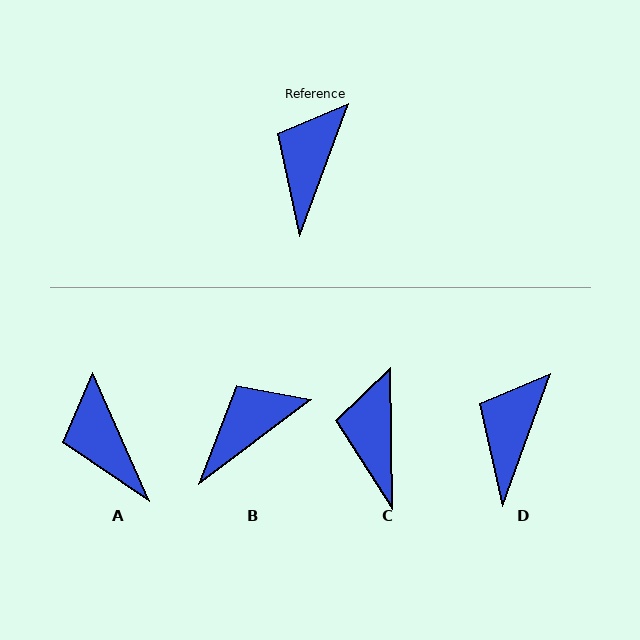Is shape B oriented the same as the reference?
No, it is off by about 33 degrees.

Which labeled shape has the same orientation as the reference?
D.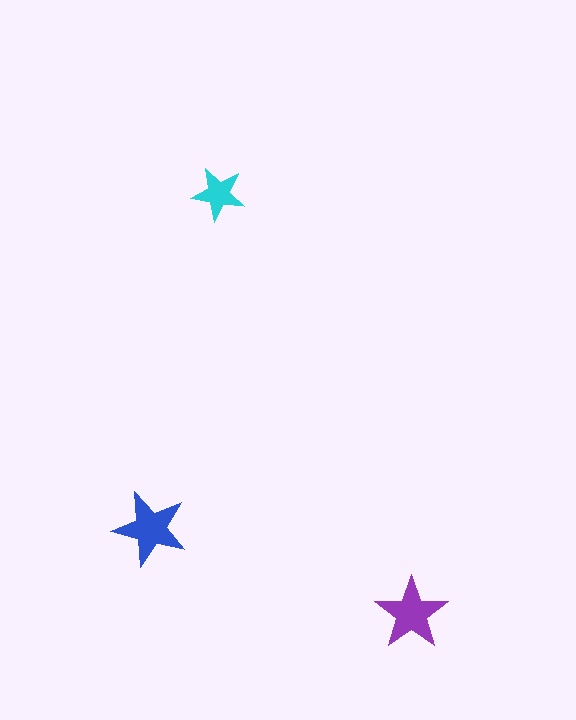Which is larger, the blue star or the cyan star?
The blue one.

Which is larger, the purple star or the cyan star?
The purple one.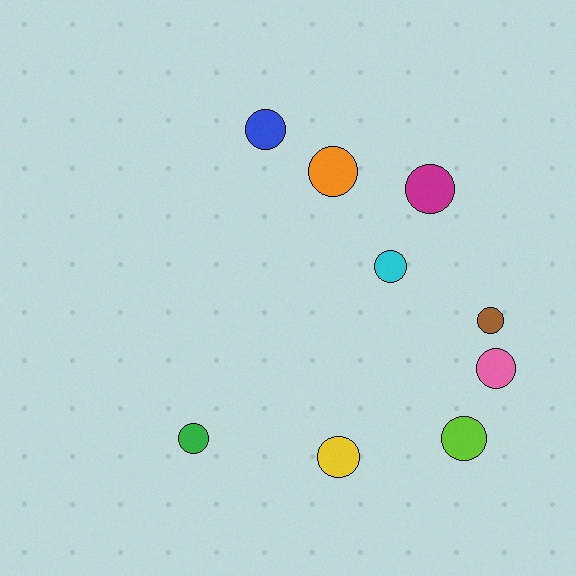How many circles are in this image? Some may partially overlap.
There are 9 circles.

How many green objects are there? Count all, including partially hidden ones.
There is 1 green object.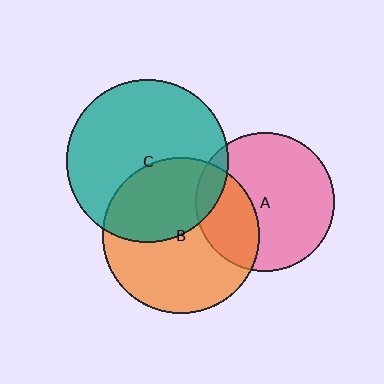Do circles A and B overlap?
Yes.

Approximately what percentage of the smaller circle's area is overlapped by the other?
Approximately 30%.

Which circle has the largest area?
Circle C (teal).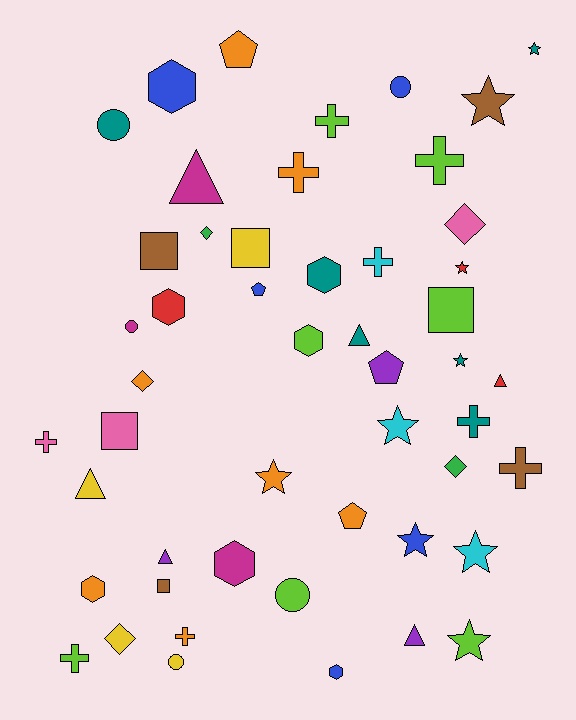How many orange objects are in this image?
There are 7 orange objects.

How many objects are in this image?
There are 50 objects.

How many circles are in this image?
There are 5 circles.